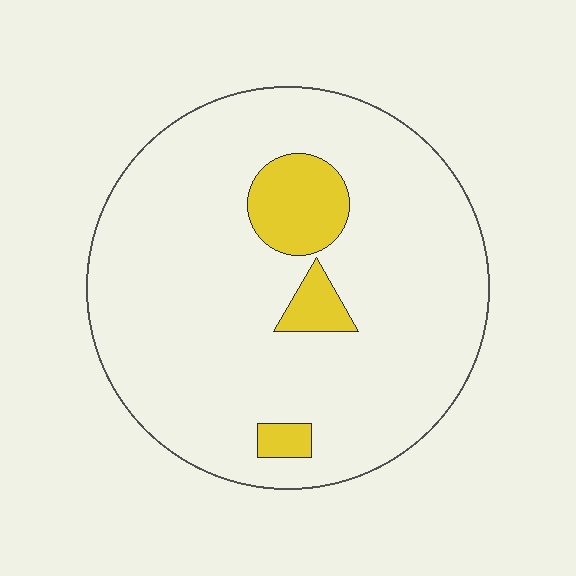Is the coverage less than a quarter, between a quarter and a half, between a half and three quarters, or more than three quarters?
Less than a quarter.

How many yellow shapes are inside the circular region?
3.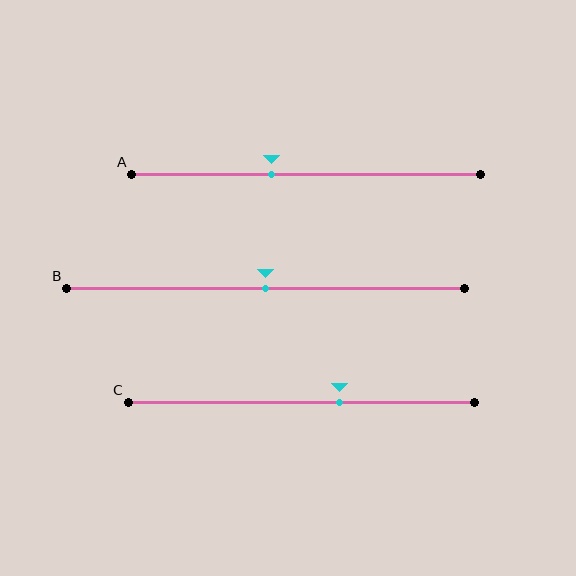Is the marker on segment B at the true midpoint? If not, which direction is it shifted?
Yes, the marker on segment B is at the true midpoint.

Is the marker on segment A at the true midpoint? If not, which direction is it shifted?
No, the marker on segment A is shifted to the left by about 10% of the segment length.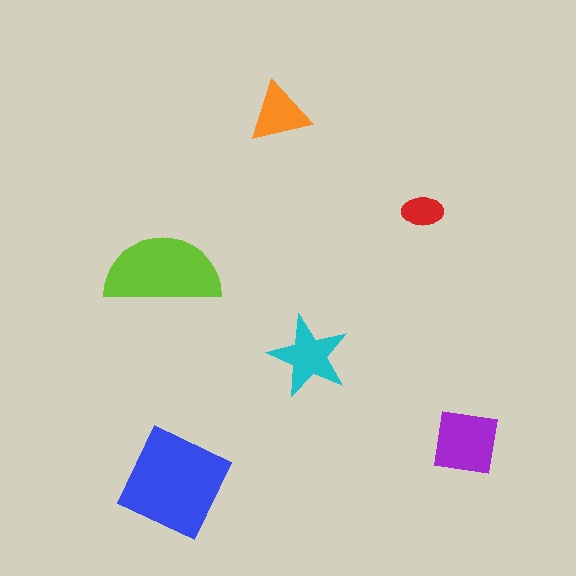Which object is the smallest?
The red ellipse.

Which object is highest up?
The orange triangle is topmost.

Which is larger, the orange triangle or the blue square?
The blue square.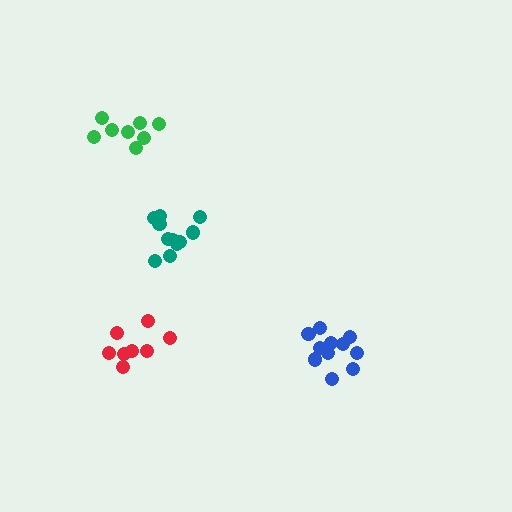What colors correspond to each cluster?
The clusters are colored: red, blue, green, teal.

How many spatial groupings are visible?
There are 4 spatial groupings.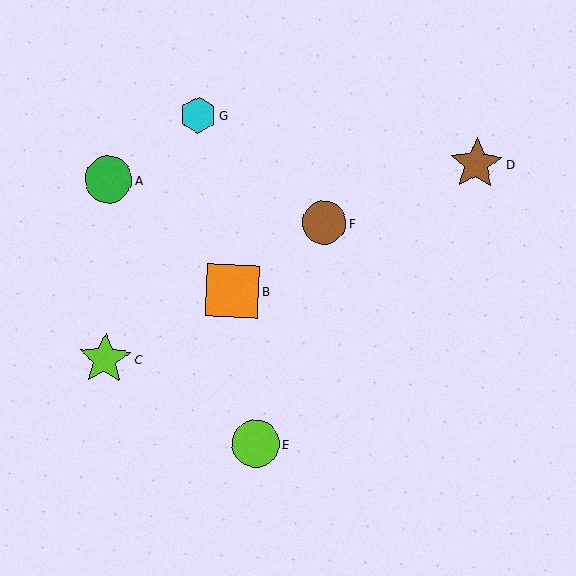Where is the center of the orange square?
The center of the orange square is at (232, 291).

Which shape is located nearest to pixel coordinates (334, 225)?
The brown circle (labeled F) at (324, 222) is nearest to that location.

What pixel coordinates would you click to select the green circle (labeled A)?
Click at (108, 179) to select the green circle A.